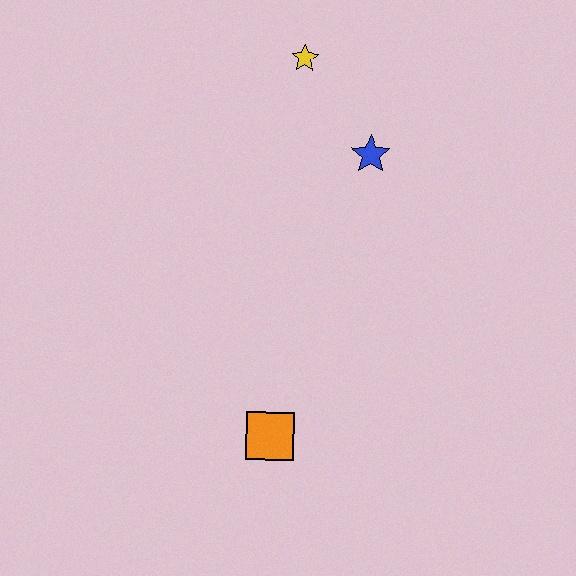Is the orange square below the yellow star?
Yes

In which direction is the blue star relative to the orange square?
The blue star is above the orange square.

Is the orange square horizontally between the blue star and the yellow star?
No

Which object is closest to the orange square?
The blue star is closest to the orange square.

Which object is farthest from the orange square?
The yellow star is farthest from the orange square.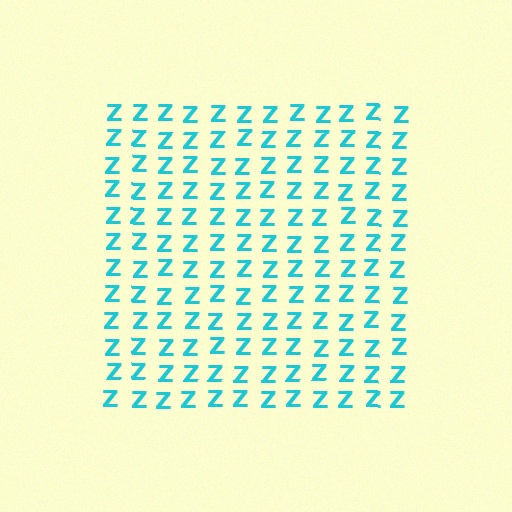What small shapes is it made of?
It is made of small letter Z's.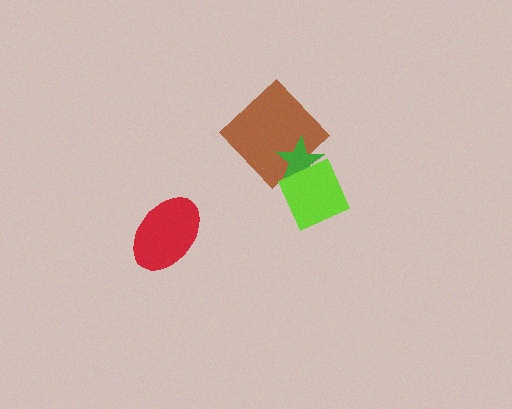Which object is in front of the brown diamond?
The green star is in front of the brown diamond.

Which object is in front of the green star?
The lime diamond is in front of the green star.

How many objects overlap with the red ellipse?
0 objects overlap with the red ellipse.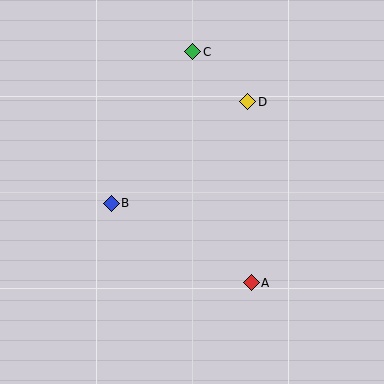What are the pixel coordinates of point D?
Point D is at (248, 102).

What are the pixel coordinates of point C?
Point C is at (193, 52).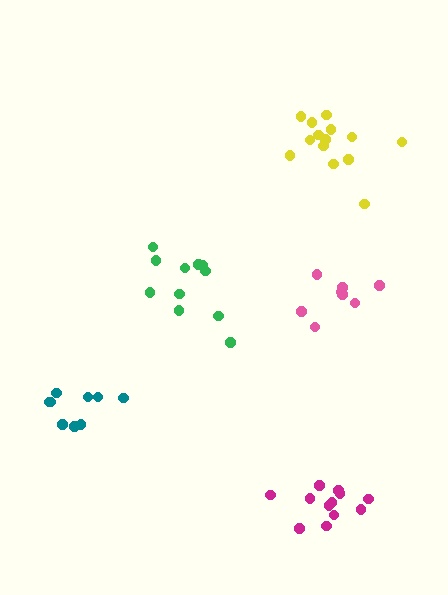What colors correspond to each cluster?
The clusters are colored: yellow, pink, magenta, green, teal.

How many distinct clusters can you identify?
There are 5 distinct clusters.